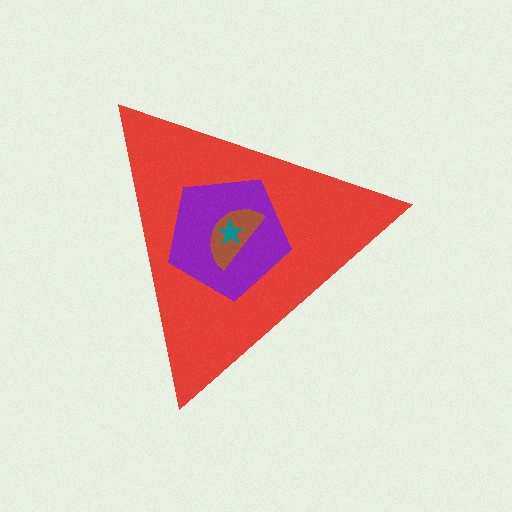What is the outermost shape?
The red triangle.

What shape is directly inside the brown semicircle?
The teal star.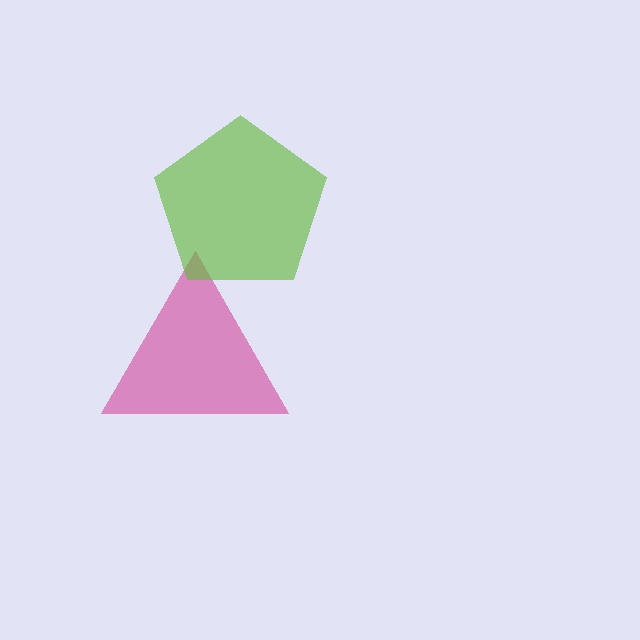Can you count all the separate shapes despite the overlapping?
Yes, there are 2 separate shapes.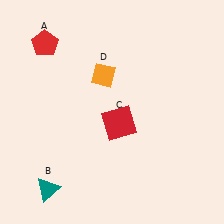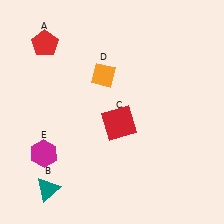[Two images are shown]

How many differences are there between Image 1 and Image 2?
There is 1 difference between the two images.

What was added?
A magenta hexagon (E) was added in Image 2.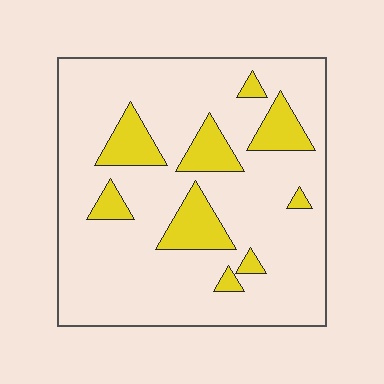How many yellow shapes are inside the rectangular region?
9.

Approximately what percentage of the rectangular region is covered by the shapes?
Approximately 15%.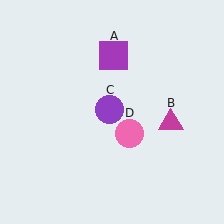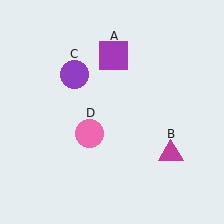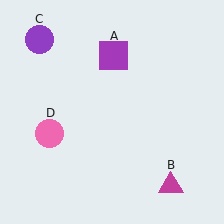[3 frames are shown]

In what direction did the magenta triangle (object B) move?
The magenta triangle (object B) moved down.